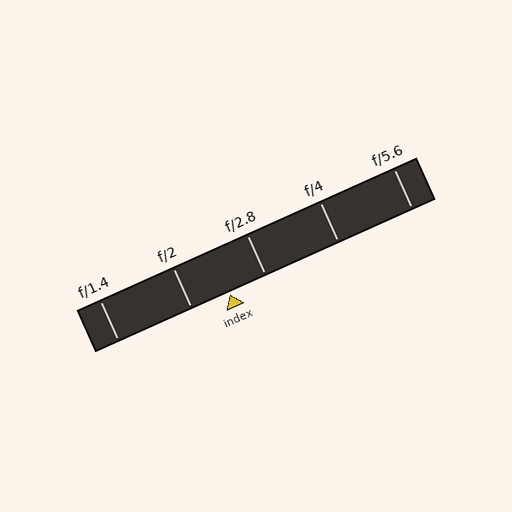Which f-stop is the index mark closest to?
The index mark is closest to f/2.8.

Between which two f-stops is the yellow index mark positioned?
The index mark is between f/2 and f/2.8.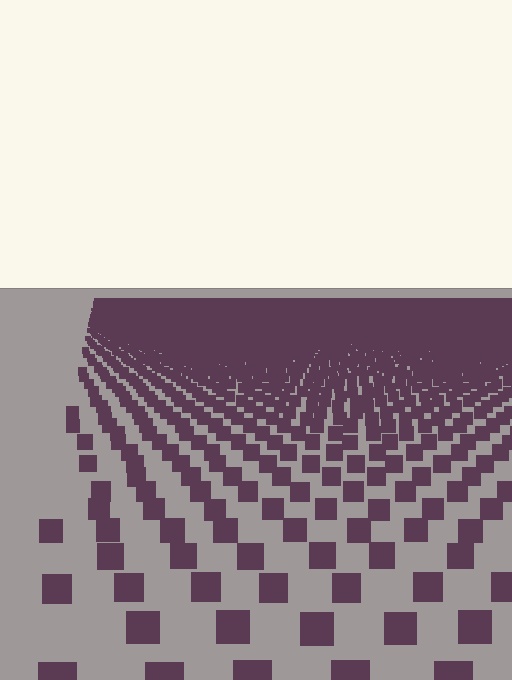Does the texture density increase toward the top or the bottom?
Density increases toward the top.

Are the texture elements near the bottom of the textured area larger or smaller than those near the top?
Larger. Near the bottom, elements are closer to the viewer and appear at a bigger on-screen size.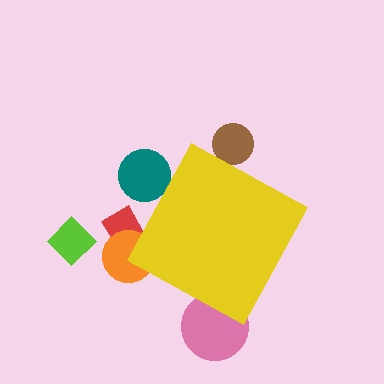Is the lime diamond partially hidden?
No, the lime diamond is fully visible.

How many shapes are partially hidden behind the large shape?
5 shapes are partially hidden.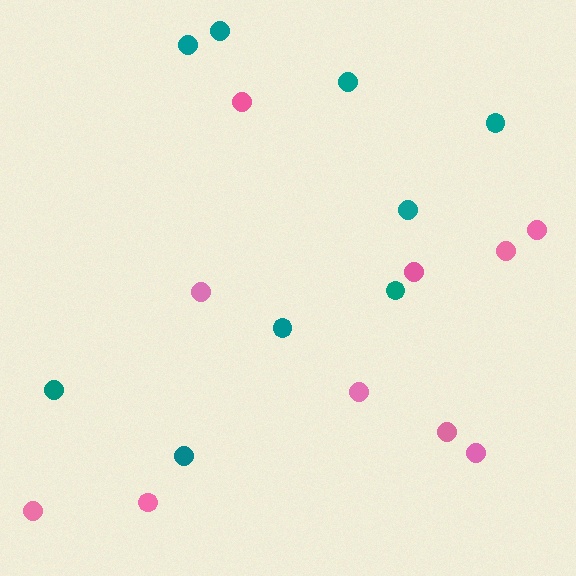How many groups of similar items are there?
There are 2 groups: one group of teal circles (9) and one group of pink circles (10).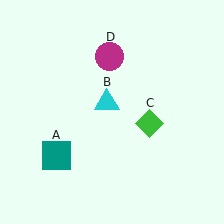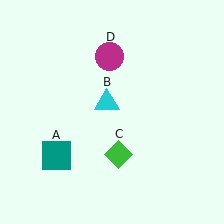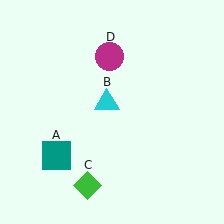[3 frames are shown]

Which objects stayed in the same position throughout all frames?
Teal square (object A) and cyan triangle (object B) and magenta circle (object D) remained stationary.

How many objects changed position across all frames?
1 object changed position: green diamond (object C).